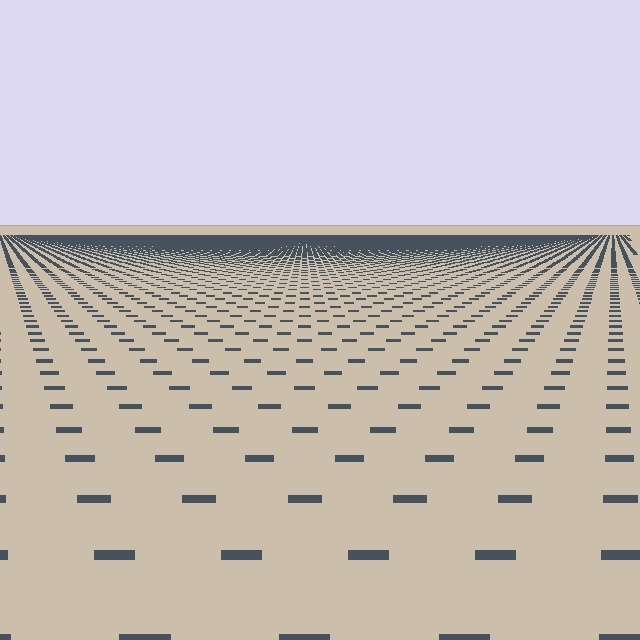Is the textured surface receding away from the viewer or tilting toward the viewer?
The surface is receding away from the viewer. Texture elements get smaller and denser toward the top.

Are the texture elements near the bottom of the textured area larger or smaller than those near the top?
Larger. Near the bottom, elements are closer to the viewer and appear at a bigger on-screen size.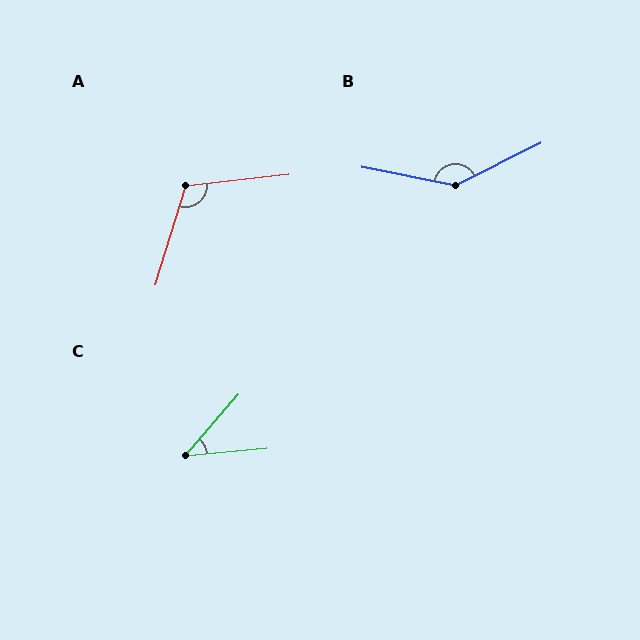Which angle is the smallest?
C, at approximately 43 degrees.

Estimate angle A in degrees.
Approximately 113 degrees.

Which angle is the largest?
B, at approximately 143 degrees.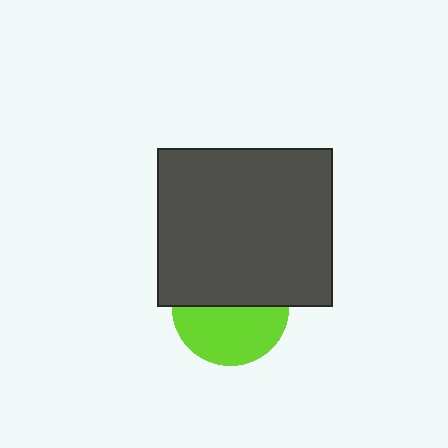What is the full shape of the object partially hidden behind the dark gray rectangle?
The partially hidden object is a lime circle.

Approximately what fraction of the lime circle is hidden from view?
Roughly 50% of the lime circle is hidden behind the dark gray rectangle.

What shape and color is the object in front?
The object in front is a dark gray rectangle.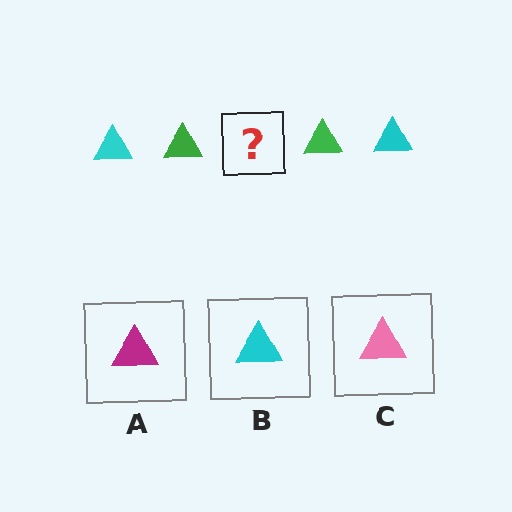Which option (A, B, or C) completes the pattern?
B.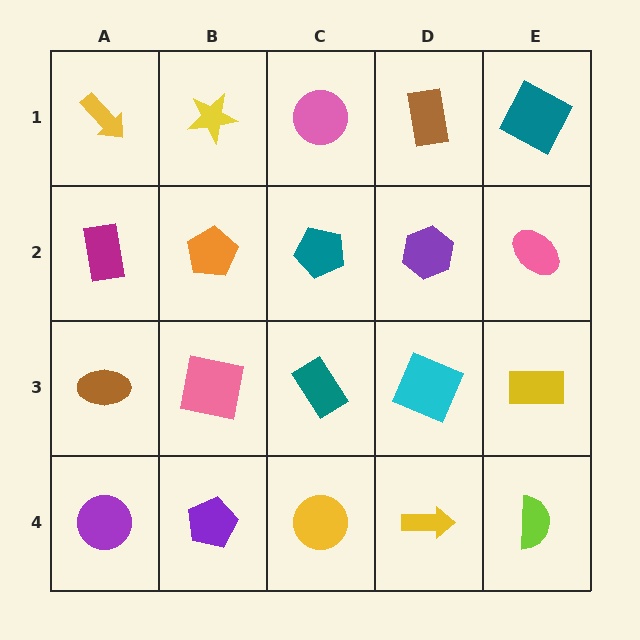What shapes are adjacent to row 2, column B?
A yellow star (row 1, column B), a pink square (row 3, column B), a magenta rectangle (row 2, column A), a teal pentagon (row 2, column C).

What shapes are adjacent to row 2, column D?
A brown rectangle (row 1, column D), a cyan square (row 3, column D), a teal pentagon (row 2, column C), a pink ellipse (row 2, column E).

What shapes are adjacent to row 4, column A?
A brown ellipse (row 3, column A), a purple pentagon (row 4, column B).